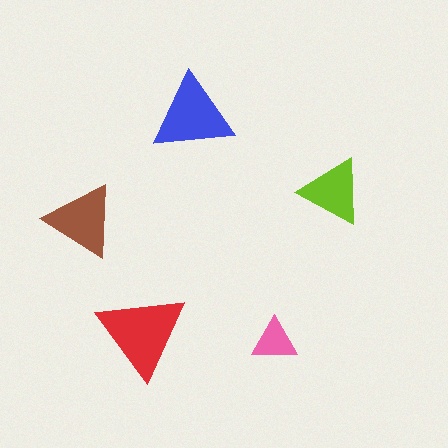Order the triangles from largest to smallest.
the red one, the blue one, the brown one, the lime one, the pink one.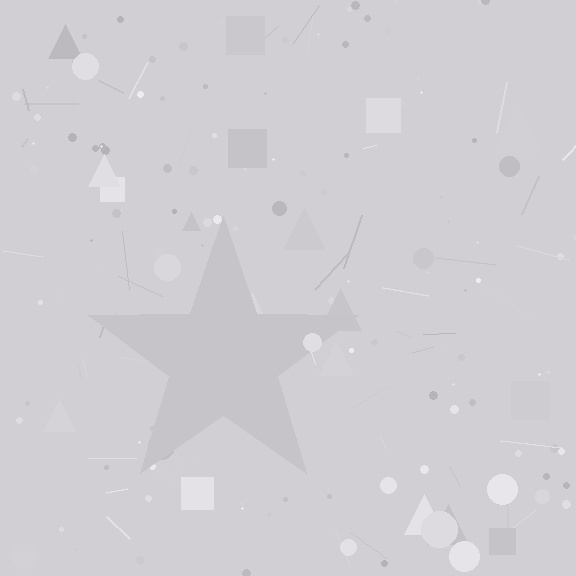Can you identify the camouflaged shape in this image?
The camouflaged shape is a star.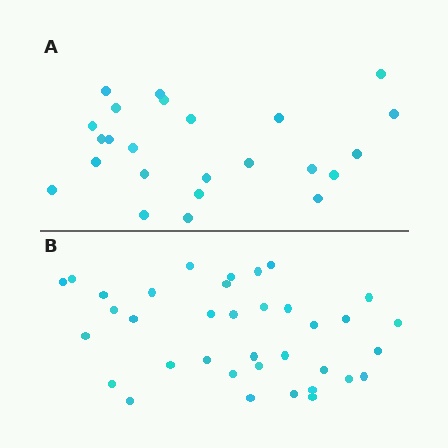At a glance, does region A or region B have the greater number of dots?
Region B (the bottom region) has more dots.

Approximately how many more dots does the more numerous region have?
Region B has roughly 12 or so more dots than region A.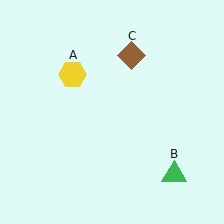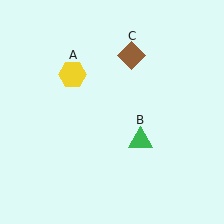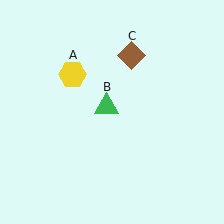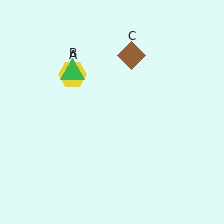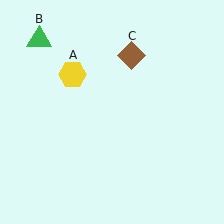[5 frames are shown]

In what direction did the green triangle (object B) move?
The green triangle (object B) moved up and to the left.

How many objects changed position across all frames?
1 object changed position: green triangle (object B).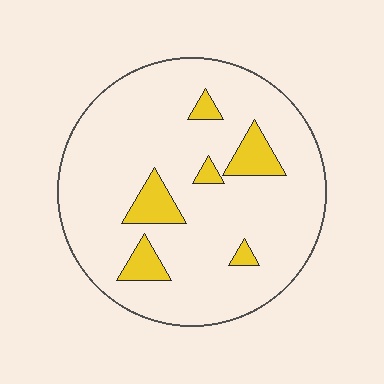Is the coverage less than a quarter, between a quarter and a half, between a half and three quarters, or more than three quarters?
Less than a quarter.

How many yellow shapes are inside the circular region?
6.